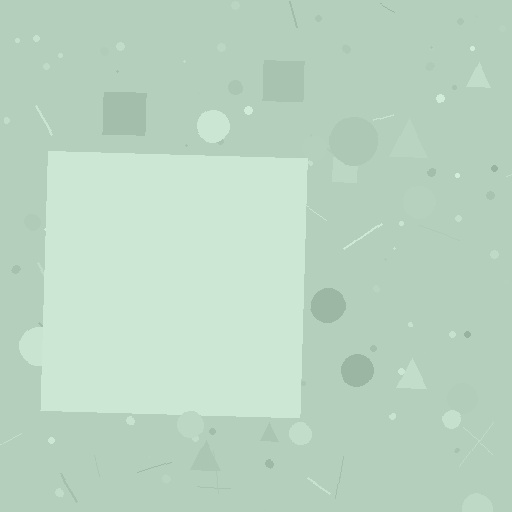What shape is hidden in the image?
A square is hidden in the image.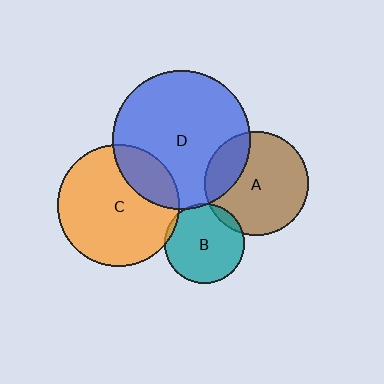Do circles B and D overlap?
Yes.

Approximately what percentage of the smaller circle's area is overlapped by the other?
Approximately 5%.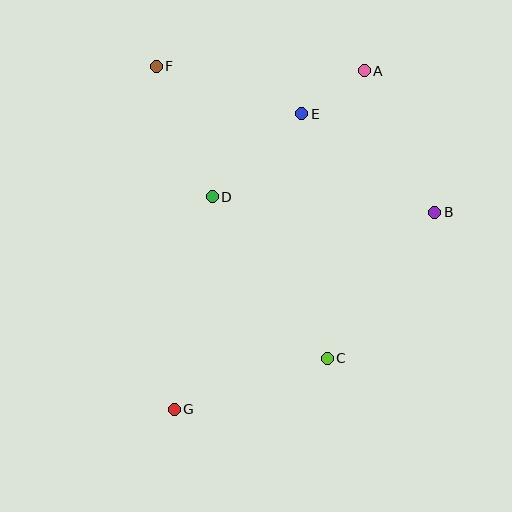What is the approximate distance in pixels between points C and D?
The distance between C and D is approximately 198 pixels.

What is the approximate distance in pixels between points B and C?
The distance between B and C is approximately 181 pixels.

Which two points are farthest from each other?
Points A and G are farthest from each other.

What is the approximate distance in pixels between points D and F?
The distance between D and F is approximately 142 pixels.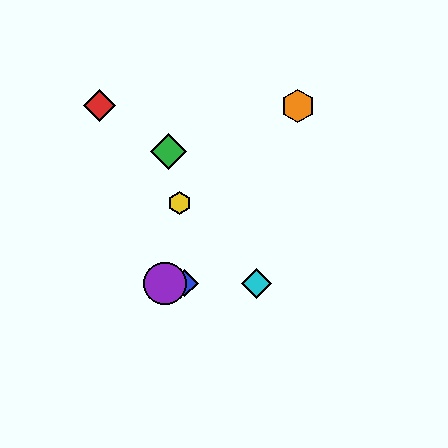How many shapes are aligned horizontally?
3 shapes (the blue diamond, the purple circle, the cyan diamond) are aligned horizontally.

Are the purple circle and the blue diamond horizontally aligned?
Yes, both are at y≈283.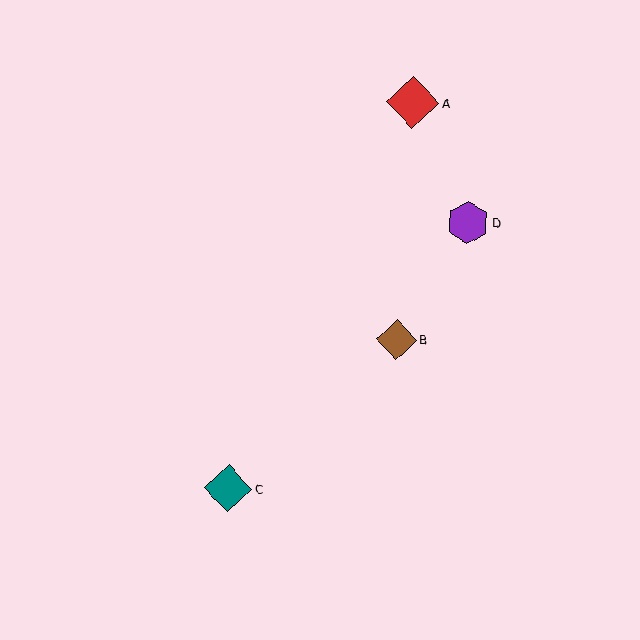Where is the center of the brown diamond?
The center of the brown diamond is at (397, 340).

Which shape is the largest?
The red diamond (labeled A) is the largest.